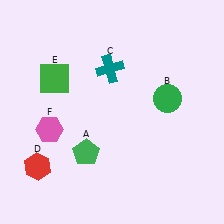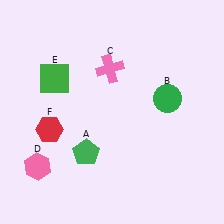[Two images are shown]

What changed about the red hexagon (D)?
In Image 1, D is red. In Image 2, it changed to pink.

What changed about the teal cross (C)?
In Image 1, C is teal. In Image 2, it changed to pink.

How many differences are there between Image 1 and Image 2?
There are 3 differences between the two images.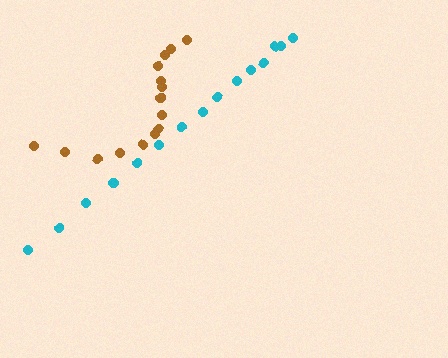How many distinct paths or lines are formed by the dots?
There are 2 distinct paths.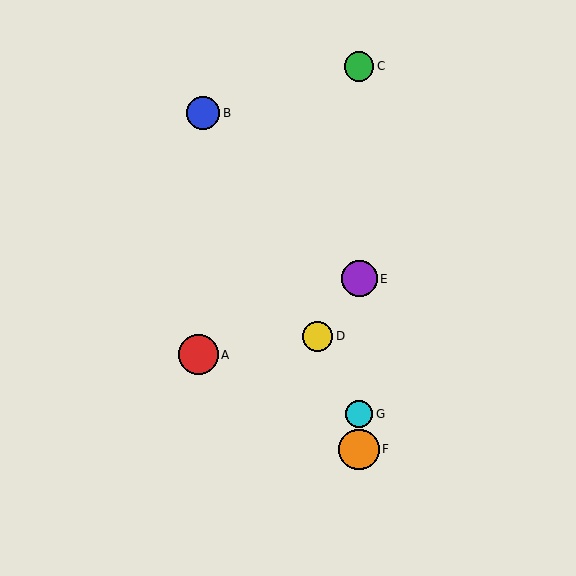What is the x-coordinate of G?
Object G is at x≈359.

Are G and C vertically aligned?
Yes, both are at x≈359.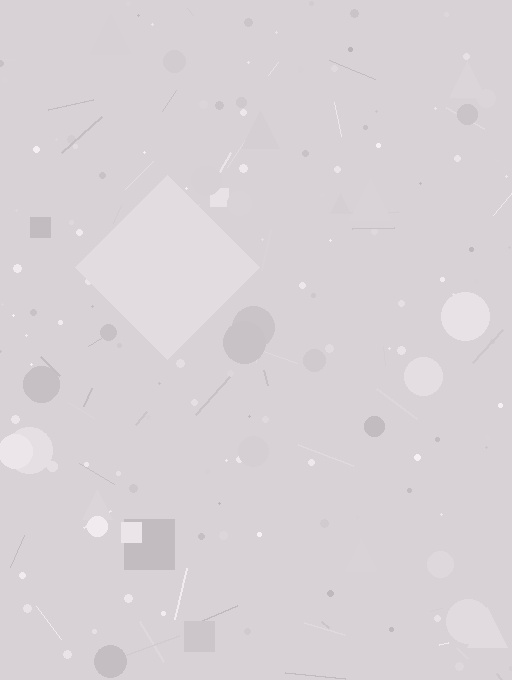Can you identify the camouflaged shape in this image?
The camouflaged shape is a diamond.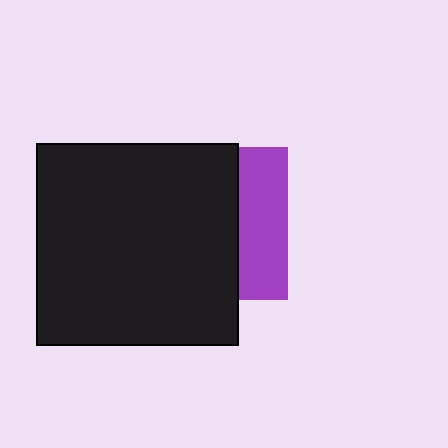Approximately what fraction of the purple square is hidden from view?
Roughly 68% of the purple square is hidden behind the black square.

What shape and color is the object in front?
The object in front is a black square.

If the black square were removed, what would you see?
You would see the complete purple square.